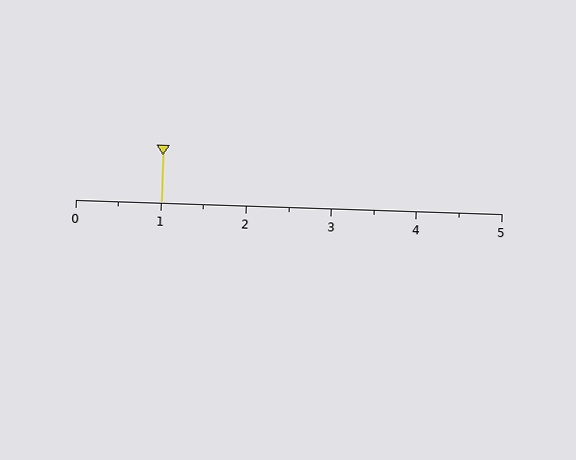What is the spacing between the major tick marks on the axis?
The major ticks are spaced 1 apart.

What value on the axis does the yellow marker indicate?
The marker indicates approximately 1.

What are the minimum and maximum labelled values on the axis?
The axis runs from 0 to 5.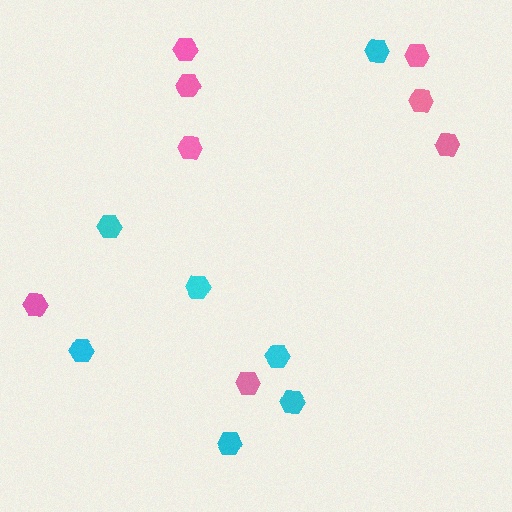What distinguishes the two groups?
There are 2 groups: one group of cyan hexagons (7) and one group of pink hexagons (8).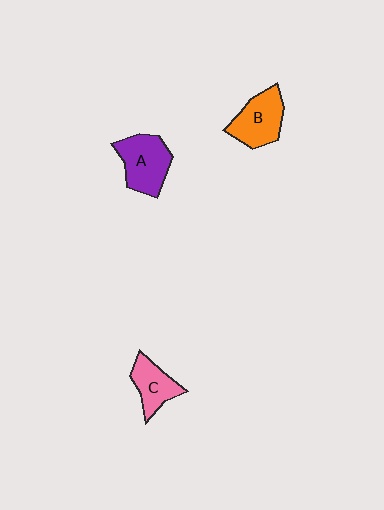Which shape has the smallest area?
Shape C (pink).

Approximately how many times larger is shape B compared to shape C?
Approximately 1.3 times.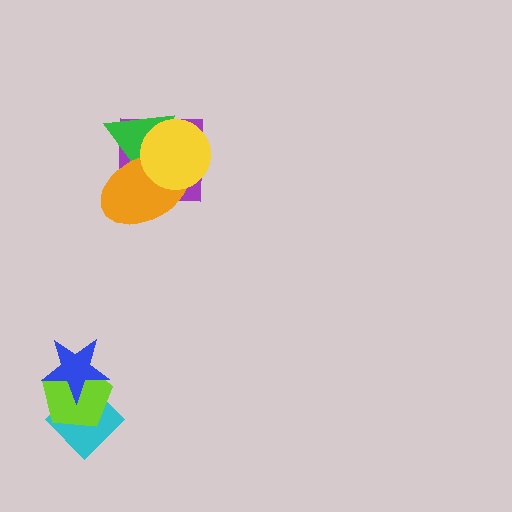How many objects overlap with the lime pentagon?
2 objects overlap with the lime pentagon.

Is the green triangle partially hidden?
Yes, it is partially covered by another shape.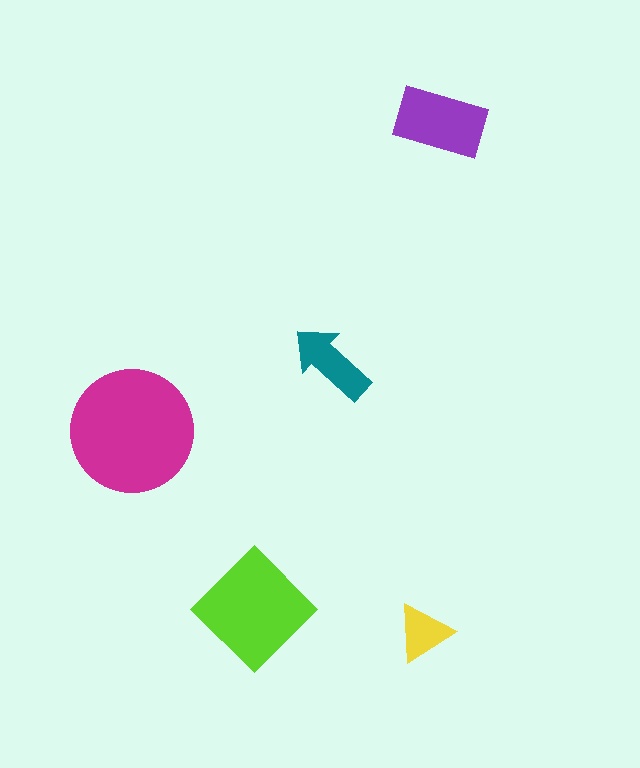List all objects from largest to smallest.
The magenta circle, the lime diamond, the purple rectangle, the teal arrow, the yellow triangle.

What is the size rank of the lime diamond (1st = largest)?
2nd.